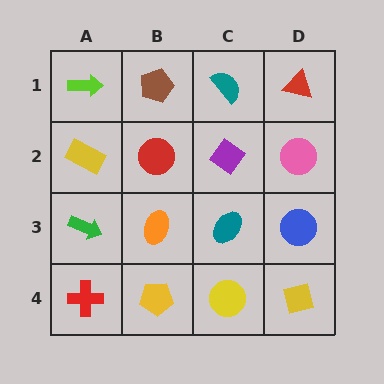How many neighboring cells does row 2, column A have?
3.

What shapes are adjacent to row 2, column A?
A lime arrow (row 1, column A), a green arrow (row 3, column A), a red circle (row 2, column B).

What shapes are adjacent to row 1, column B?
A red circle (row 2, column B), a lime arrow (row 1, column A), a teal semicircle (row 1, column C).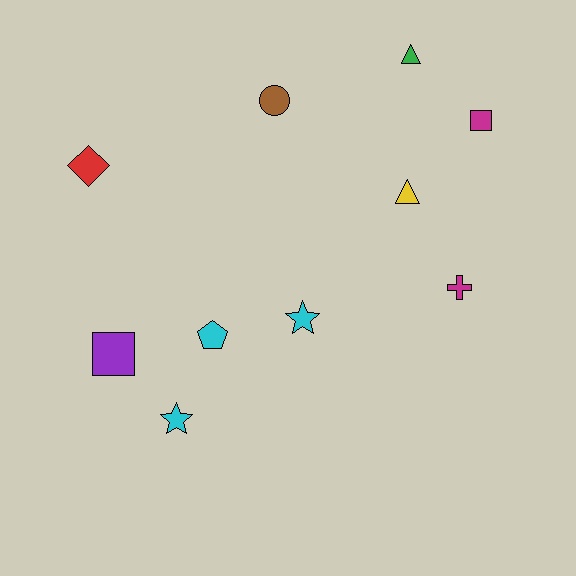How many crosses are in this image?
There is 1 cross.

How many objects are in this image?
There are 10 objects.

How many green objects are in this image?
There is 1 green object.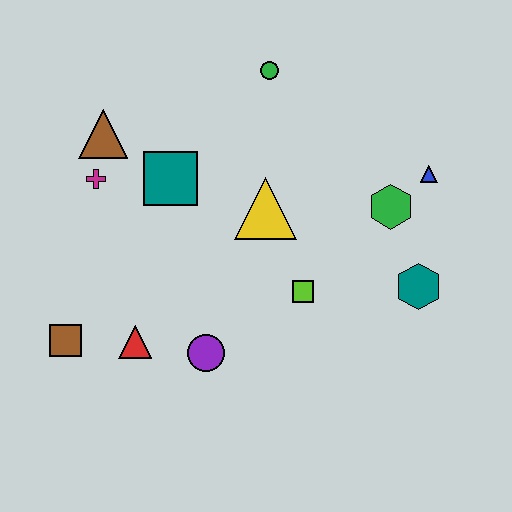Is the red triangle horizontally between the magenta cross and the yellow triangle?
Yes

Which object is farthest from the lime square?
The brown triangle is farthest from the lime square.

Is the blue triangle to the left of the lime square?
No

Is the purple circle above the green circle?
No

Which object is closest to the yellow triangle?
The lime square is closest to the yellow triangle.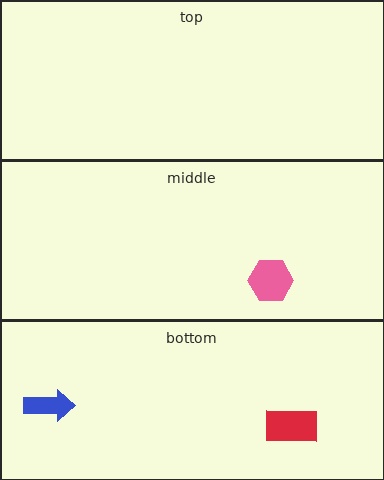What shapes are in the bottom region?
The red rectangle, the blue arrow.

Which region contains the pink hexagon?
The middle region.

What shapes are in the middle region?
The pink hexagon.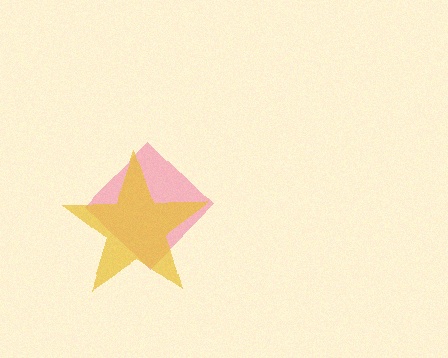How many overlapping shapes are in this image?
There are 2 overlapping shapes in the image.